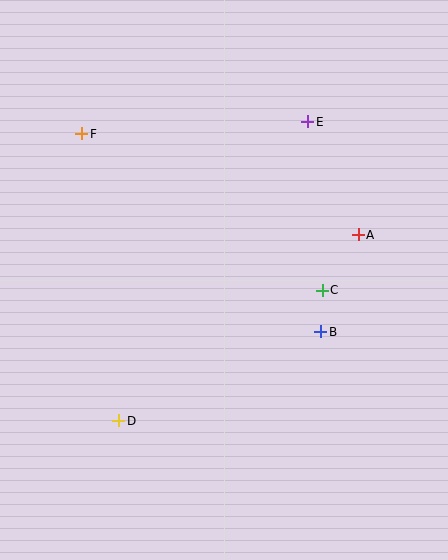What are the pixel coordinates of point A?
Point A is at (358, 235).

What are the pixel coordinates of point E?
Point E is at (308, 122).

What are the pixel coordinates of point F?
Point F is at (82, 134).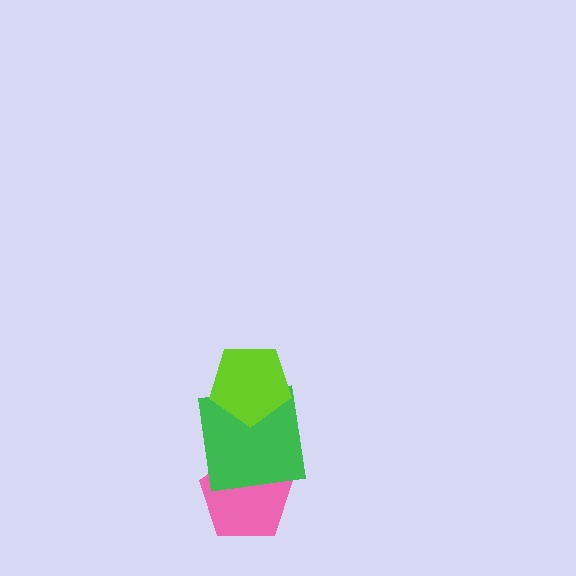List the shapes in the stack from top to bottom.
From top to bottom: the lime pentagon, the green square, the pink pentagon.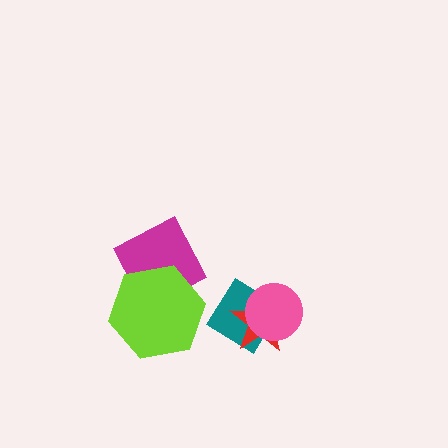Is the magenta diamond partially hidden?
Yes, it is partially covered by another shape.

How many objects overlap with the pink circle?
2 objects overlap with the pink circle.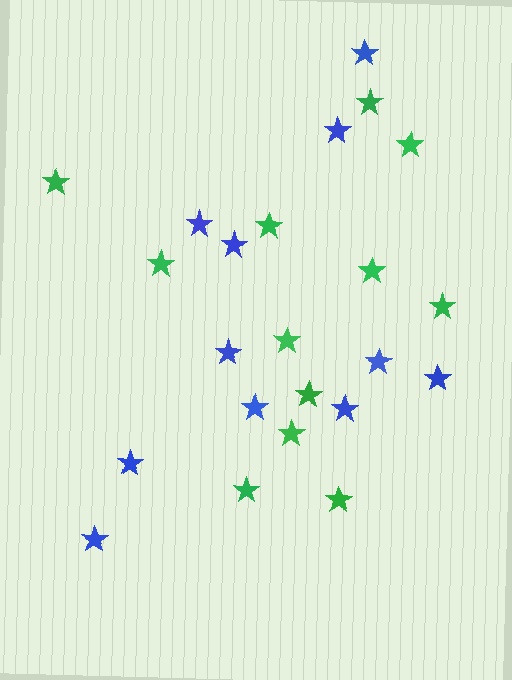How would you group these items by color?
There are 2 groups: one group of green stars (12) and one group of blue stars (11).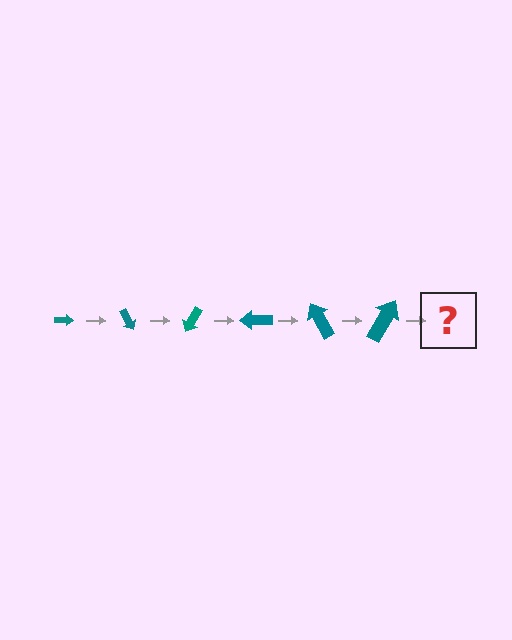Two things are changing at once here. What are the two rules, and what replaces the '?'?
The two rules are that the arrow grows larger each step and it rotates 60 degrees each step. The '?' should be an arrow, larger than the previous one and rotated 360 degrees from the start.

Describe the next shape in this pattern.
It should be an arrow, larger than the previous one and rotated 360 degrees from the start.